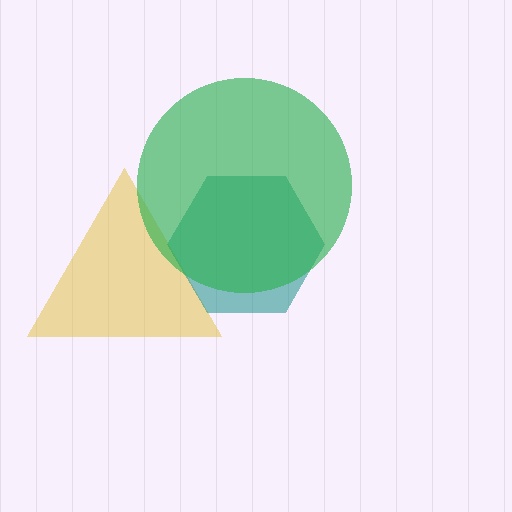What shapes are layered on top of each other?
The layered shapes are: a yellow triangle, a teal hexagon, a green circle.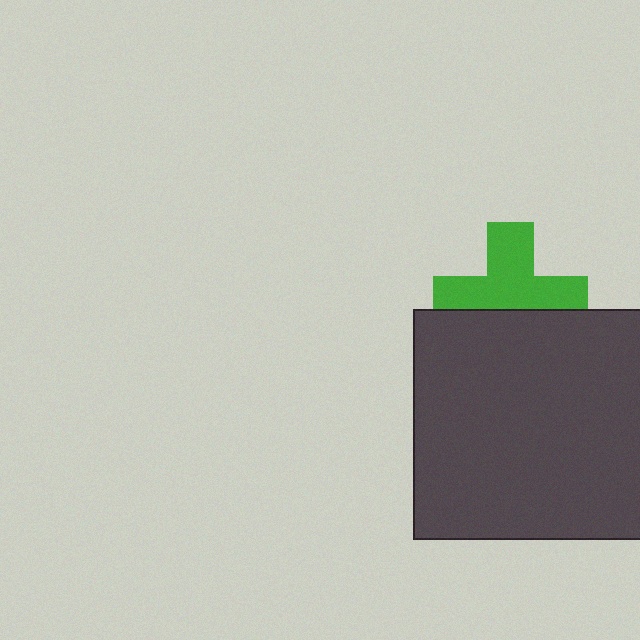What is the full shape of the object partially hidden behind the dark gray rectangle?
The partially hidden object is a green cross.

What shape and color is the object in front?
The object in front is a dark gray rectangle.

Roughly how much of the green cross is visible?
About half of it is visible (roughly 62%).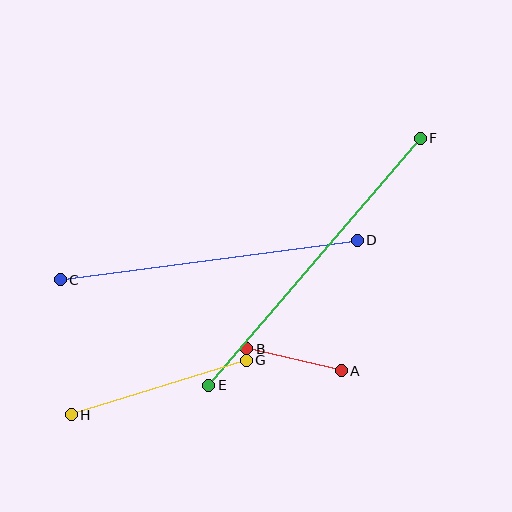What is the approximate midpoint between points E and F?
The midpoint is at approximately (315, 262) pixels.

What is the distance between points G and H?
The distance is approximately 183 pixels.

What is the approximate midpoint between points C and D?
The midpoint is at approximately (209, 260) pixels.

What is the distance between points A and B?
The distance is approximately 97 pixels.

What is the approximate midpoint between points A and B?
The midpoint is at approximately (294, 360) pixels.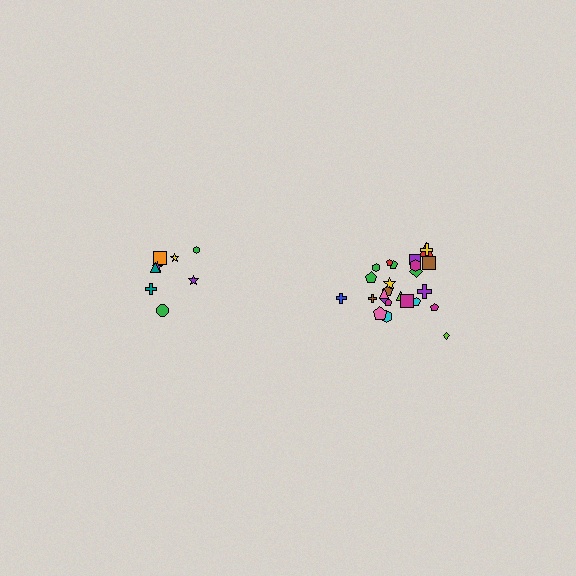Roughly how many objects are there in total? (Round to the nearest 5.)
Roughly 35 objects in total.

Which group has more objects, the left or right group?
The right group.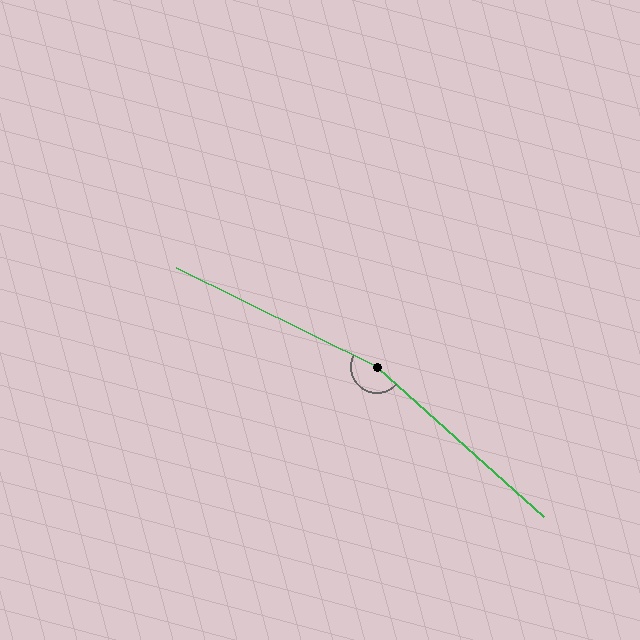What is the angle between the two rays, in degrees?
Approximately 164 degrees.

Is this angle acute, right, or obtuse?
It is obtuse.